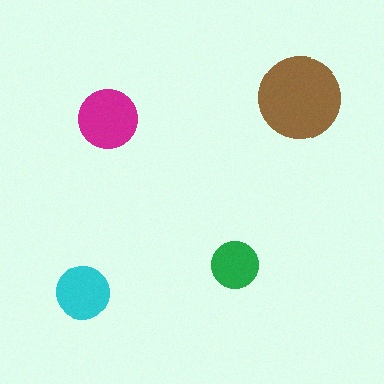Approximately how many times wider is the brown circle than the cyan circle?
About 1.5 times wider.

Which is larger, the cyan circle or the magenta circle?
The magenta one.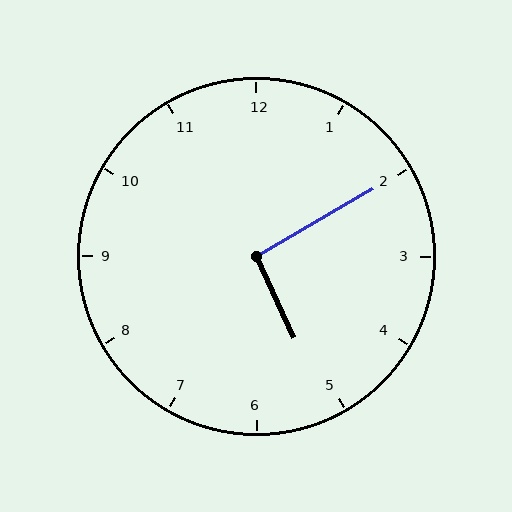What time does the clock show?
5:10.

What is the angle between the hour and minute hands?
Approximately 95 degrees.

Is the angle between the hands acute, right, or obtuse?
It is right.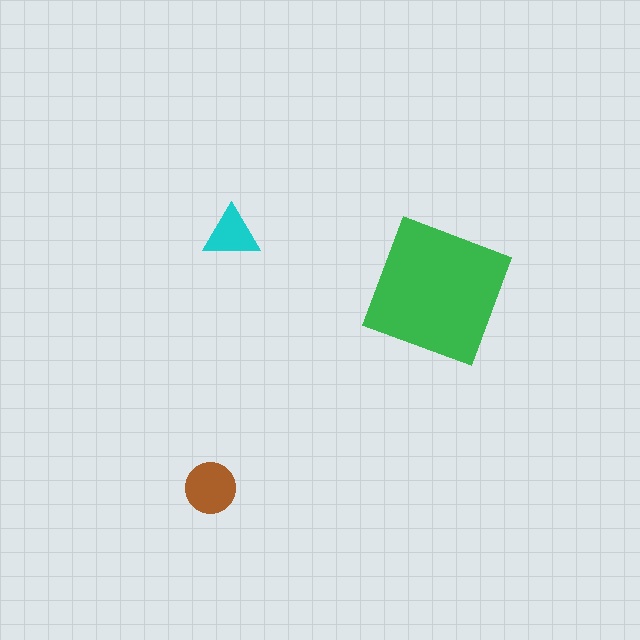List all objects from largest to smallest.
The green square, the brown circle, the cyan triangle.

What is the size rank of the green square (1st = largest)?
1st.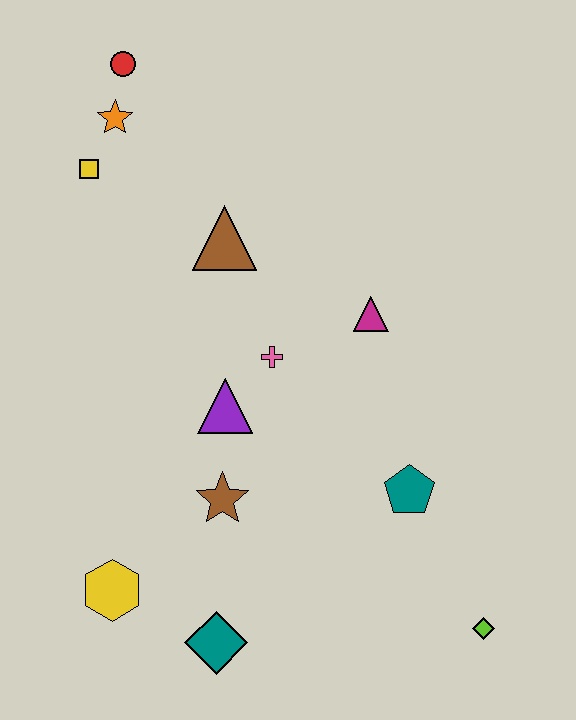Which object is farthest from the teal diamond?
The red circle is farthest from the teal diamond.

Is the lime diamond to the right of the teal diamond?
Yes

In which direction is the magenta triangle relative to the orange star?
The magenta triangle is to the right of the orange star.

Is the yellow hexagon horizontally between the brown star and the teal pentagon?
No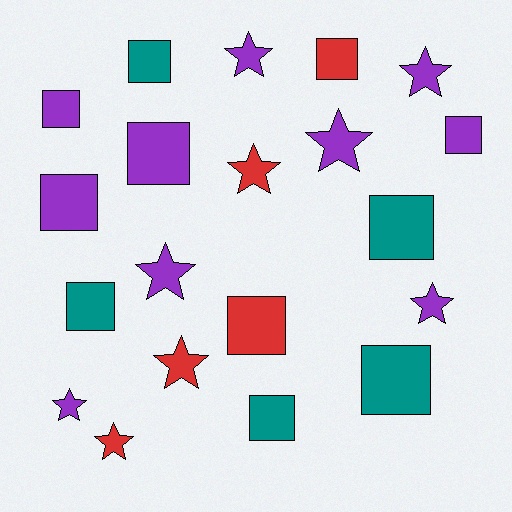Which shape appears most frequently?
Square, with 11 objects.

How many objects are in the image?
There are 20 objects.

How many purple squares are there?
There are 4 purple squares.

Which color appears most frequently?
Purple, with 10 objects.